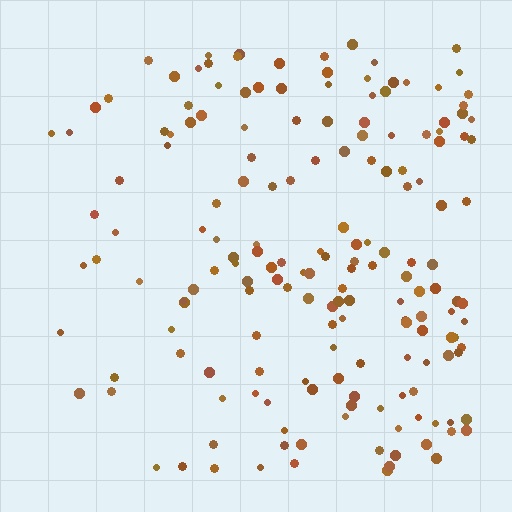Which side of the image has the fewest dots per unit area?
The left.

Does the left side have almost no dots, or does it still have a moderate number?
Still a moderate number, just noticeably fewer than the right.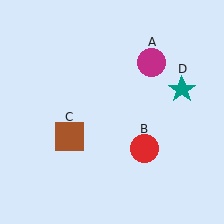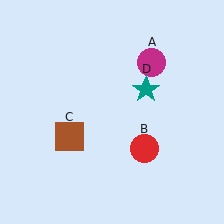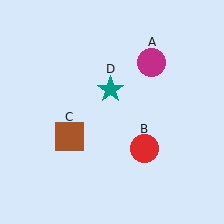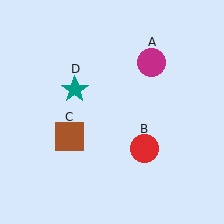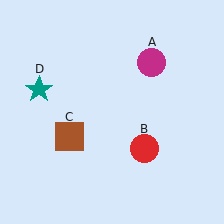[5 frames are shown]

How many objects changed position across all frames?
1 object changed position: teal star (object D).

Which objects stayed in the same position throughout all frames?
Magenta circle (object A) and red circle (object B) and brown square (object C) remained stationary.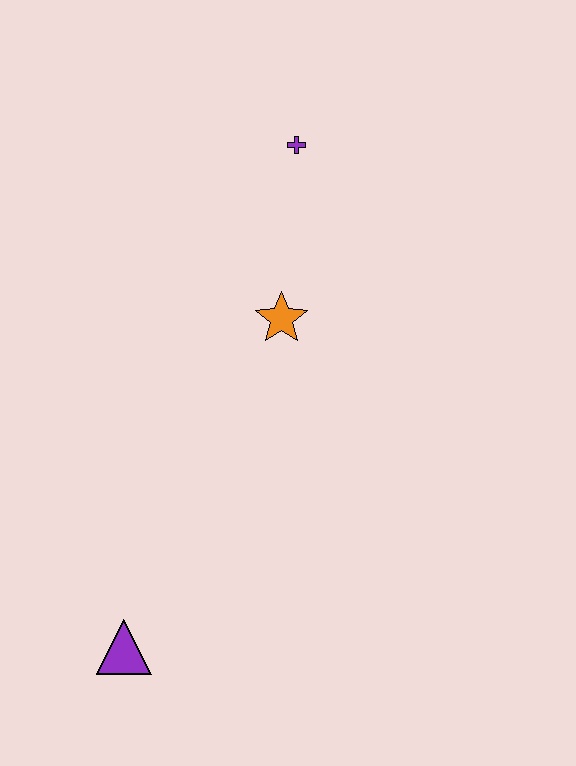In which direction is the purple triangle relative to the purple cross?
The purple triangle is below the purple cross.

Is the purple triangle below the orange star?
Yes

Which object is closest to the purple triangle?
The orange star is closest to the purple triangle.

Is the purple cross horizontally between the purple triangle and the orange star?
No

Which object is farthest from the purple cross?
The purple triangle is farthest from the purple cross.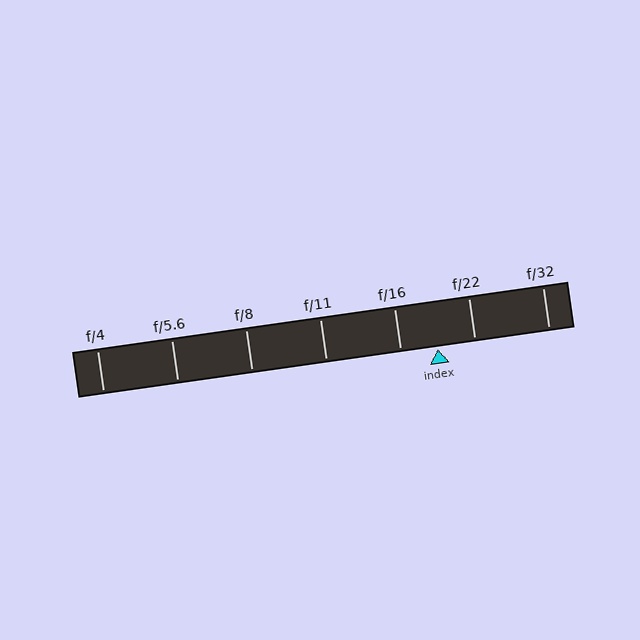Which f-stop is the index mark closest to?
The index mark is closest to f/22.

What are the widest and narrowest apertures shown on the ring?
The widest aperture shown is f/4 and the narrowest is f/32.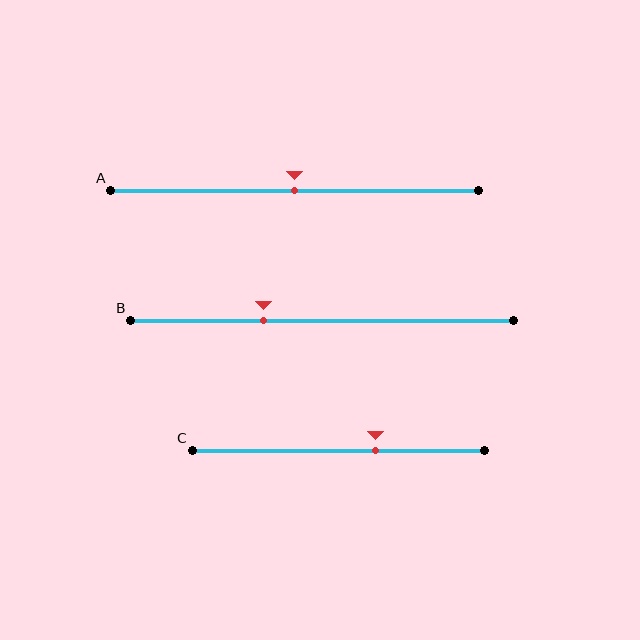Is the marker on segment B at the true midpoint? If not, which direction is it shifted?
No, the marker on segment B is shifted to the left by about 15% of the segment length.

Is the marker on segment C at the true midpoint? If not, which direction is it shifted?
No, the marker on segment C is shifted to the right by about 13% of the segment length.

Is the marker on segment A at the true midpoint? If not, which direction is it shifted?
Yes, the marker on segment A is at the true midpoint.